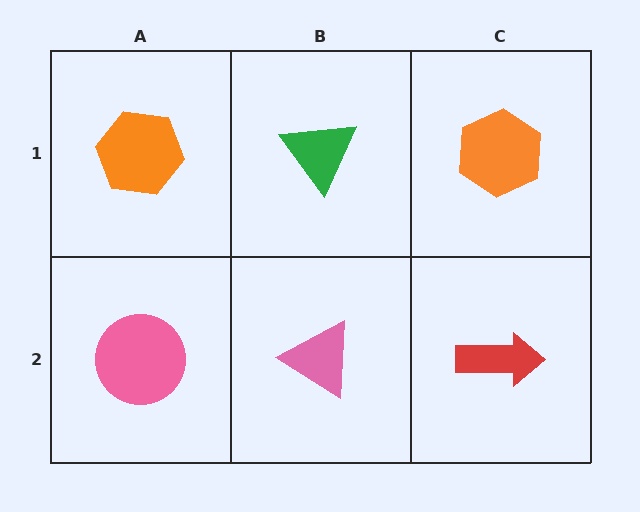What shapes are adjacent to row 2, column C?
An orange hexagon (row 1, column C), a pink triangle (row 2, column B).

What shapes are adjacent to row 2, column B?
A green triangle (row 1, column B), a pink circle (row 2, column A), a red arrow (row 2, column C).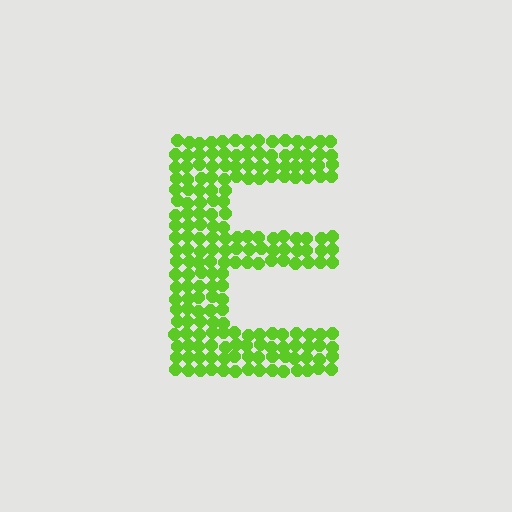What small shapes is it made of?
It is made of small circles.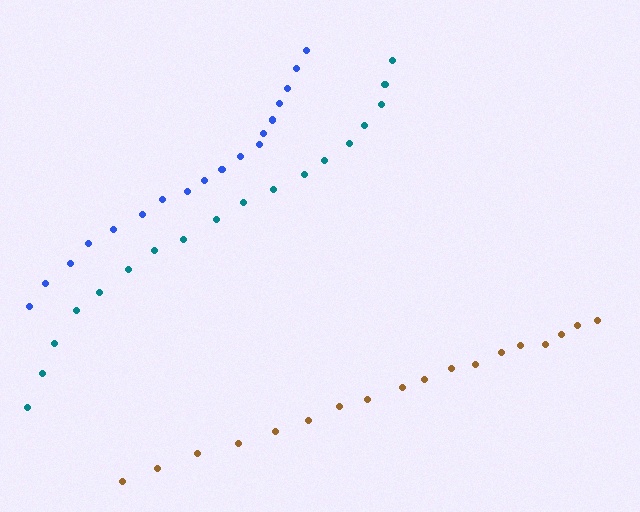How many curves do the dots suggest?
There are 3 distinct paths.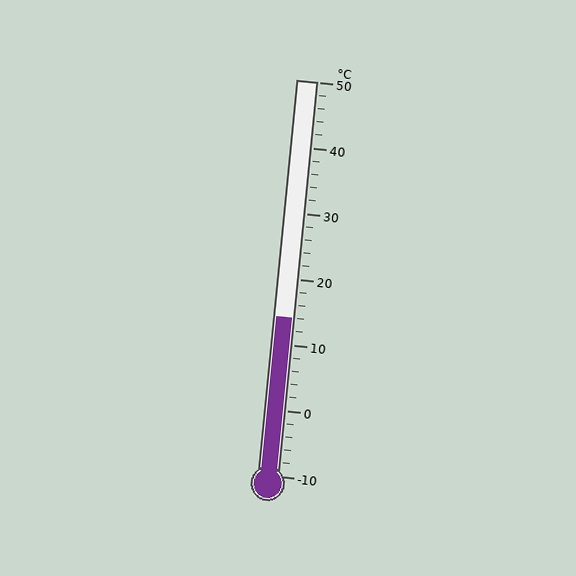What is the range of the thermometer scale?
The thermometer scale ranges from -10°C to 50°C.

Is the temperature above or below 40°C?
The temperature is below 40°C.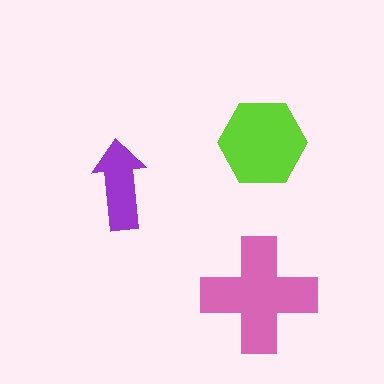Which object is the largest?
The pink cross.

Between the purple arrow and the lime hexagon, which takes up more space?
The lime hexagon.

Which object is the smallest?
The purple arrow.